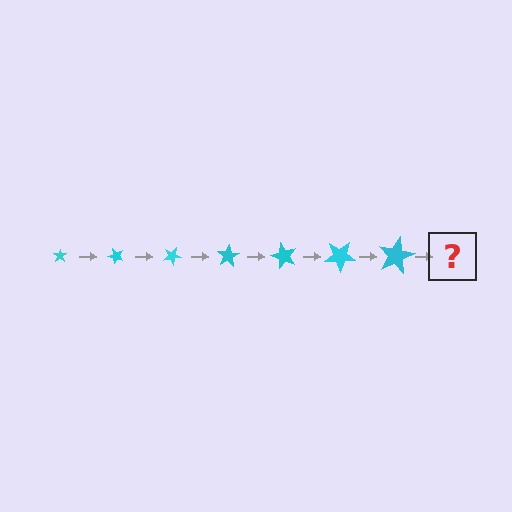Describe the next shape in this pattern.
It should be a star, larger than the previous one and rotated 350 degrees from the start.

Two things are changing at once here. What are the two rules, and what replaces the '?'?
The two rules are that the star grows larger each step and it rotates 50 degrees each step. The '?' should be a star, larger than the previous one and rotated 350 degrees from the start.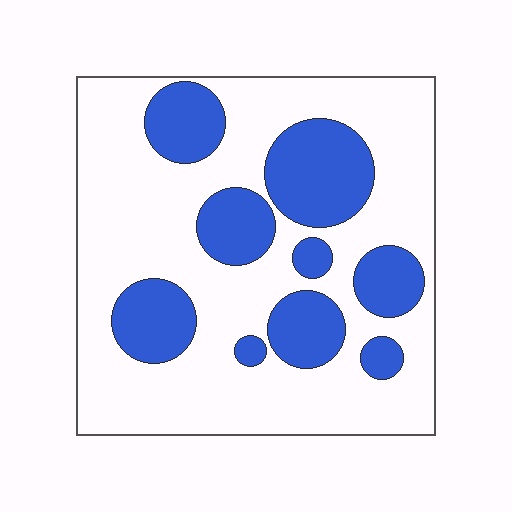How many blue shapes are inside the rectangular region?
9.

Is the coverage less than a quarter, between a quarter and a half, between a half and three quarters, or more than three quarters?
Between a quarter and a half.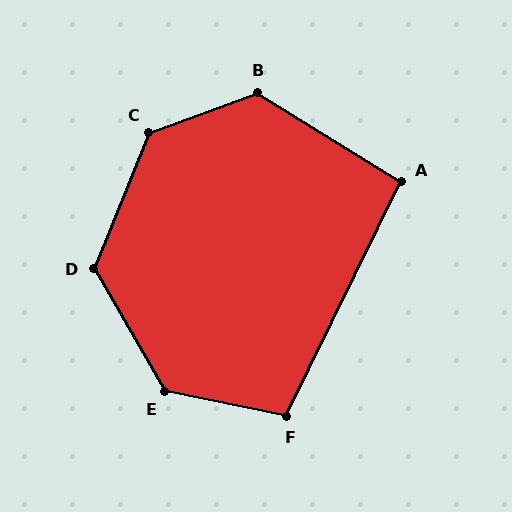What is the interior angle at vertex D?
Approximately 128 degrees (obtuse).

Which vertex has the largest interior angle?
C, at approximately 133 degrees.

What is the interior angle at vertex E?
Approximately 132 degrees (obtuse).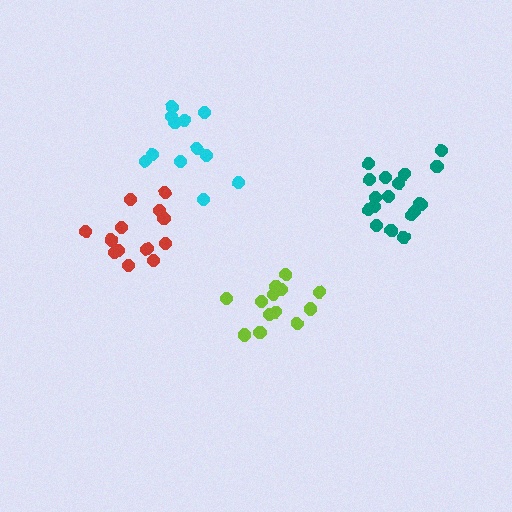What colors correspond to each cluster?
The clusters are colored: cyan, lime, red, teal.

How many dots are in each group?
Group 1: 12 dots, Group 2: 14 dots, Group 3: 14 dots, Group 4: 18 dots (58 total).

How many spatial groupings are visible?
There are 4 spatial groupings.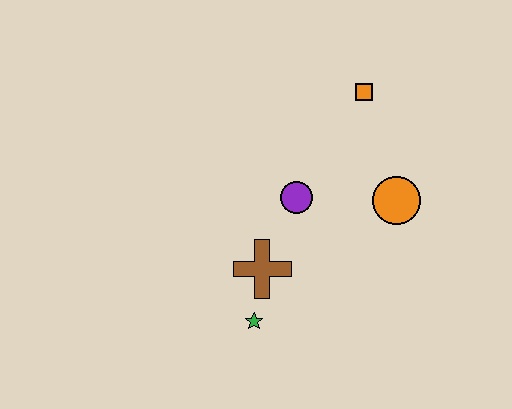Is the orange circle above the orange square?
No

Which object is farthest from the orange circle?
The green star is farthest from the orange circle.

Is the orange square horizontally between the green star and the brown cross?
No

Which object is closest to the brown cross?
The green star is closest to the brown cross.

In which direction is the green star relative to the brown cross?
The green star is below the brown cross.